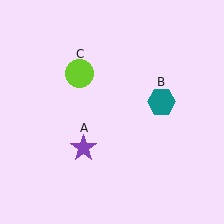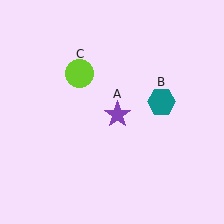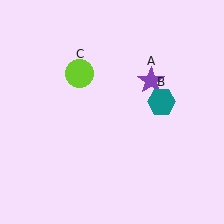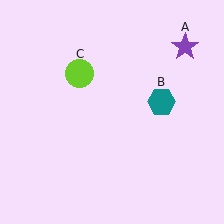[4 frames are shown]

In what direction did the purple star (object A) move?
The purple star (object A) moved up and to the right.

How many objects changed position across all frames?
1 object changed position: purple star (object A).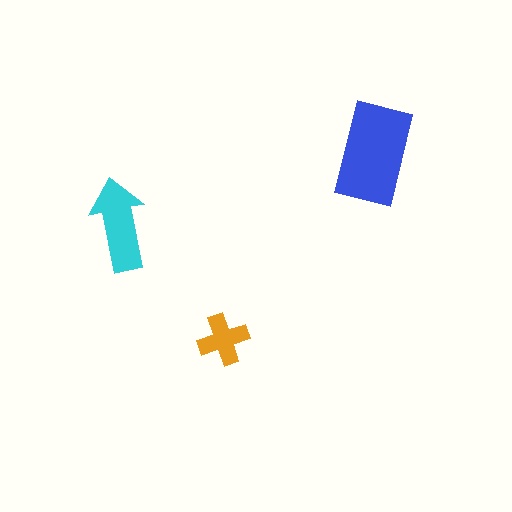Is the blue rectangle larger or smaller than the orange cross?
Larger.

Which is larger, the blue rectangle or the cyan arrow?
The blue rectangle.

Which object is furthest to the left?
The cyan arrow is leftmost.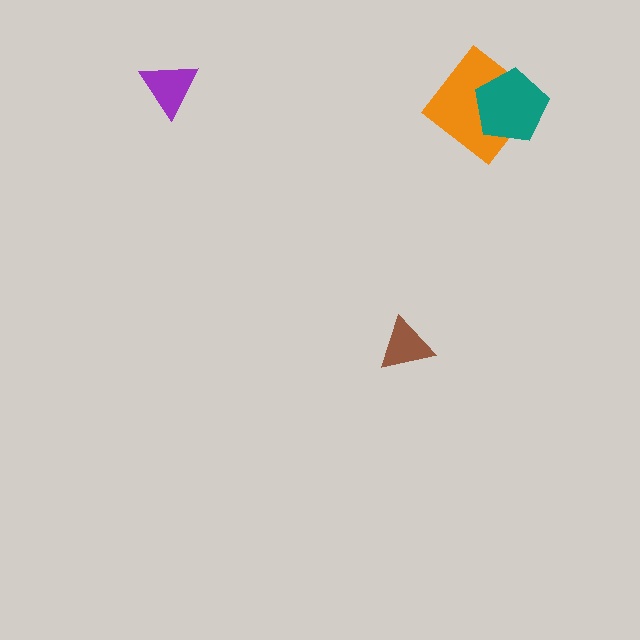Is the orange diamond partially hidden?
Yes, it is partially covered by another shape.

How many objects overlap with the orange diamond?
1 object overlaps with the orange diamond.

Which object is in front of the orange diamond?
The teal pentagon is in front of the orange diamond.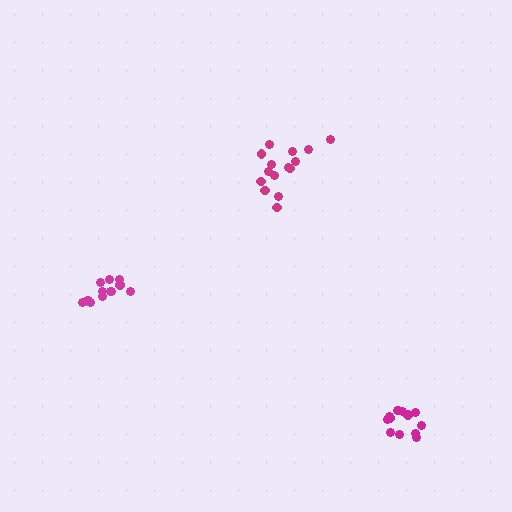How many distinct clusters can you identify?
There are 3 distinct clusters.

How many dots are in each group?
Group 1: 15 dots, Group 2: 13 dots, Group 3: 13 dots (41 total).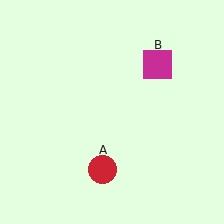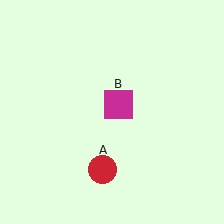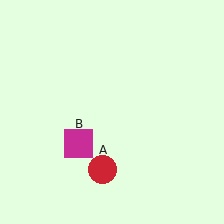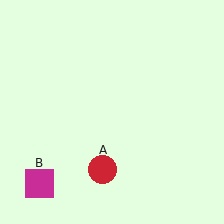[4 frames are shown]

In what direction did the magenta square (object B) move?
The magenta square (object B) moved down and to the left.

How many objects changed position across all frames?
1 object changed position: magenta square (object B).